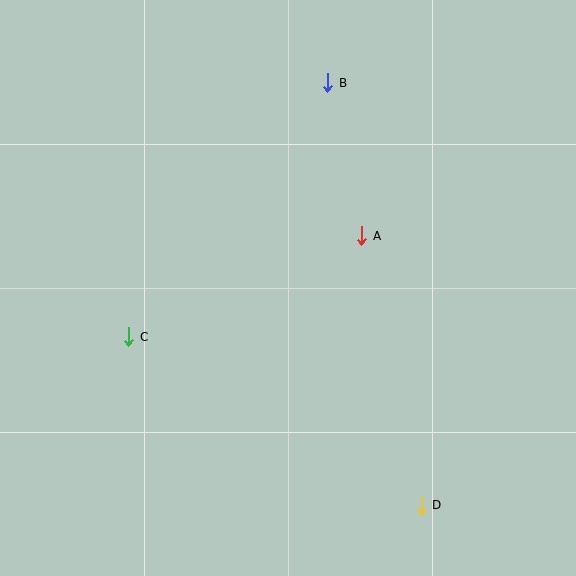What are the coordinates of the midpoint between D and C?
The midpoint between D and C is at (275, 421).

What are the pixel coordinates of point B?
Point B is at (328, 83).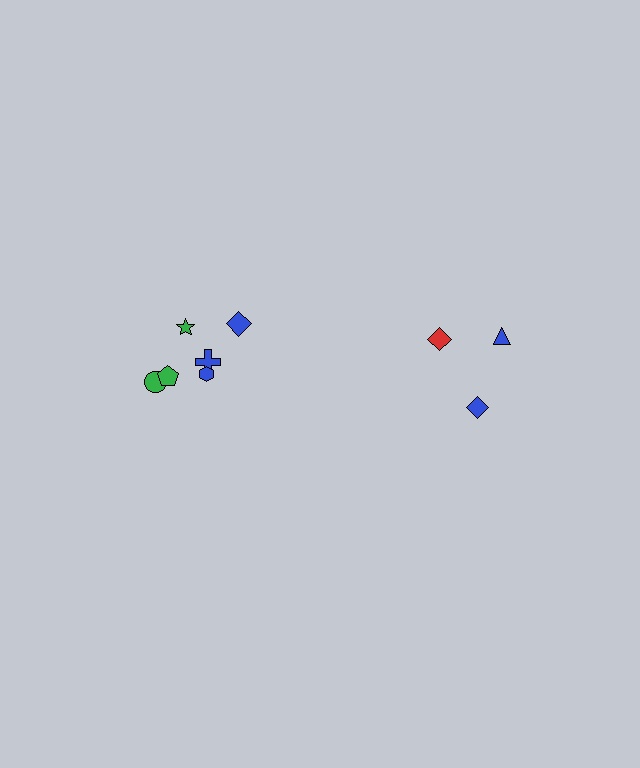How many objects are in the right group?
There are 3 objects.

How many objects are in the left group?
There are 6 objects.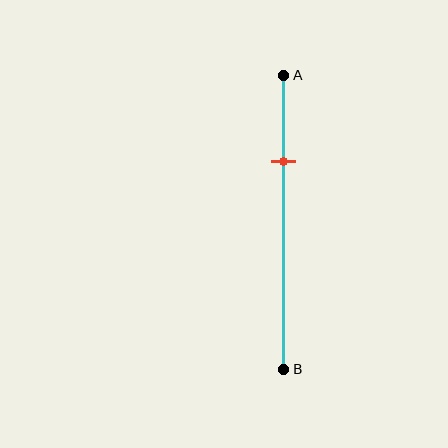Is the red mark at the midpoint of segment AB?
No, the mark is at about 30% from A, not at the 50% midpoint.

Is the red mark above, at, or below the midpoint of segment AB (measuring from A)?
The red mark is above the midpoint of segment AB.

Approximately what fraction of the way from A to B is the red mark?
The red mark is approximately 30% of the way from A to B.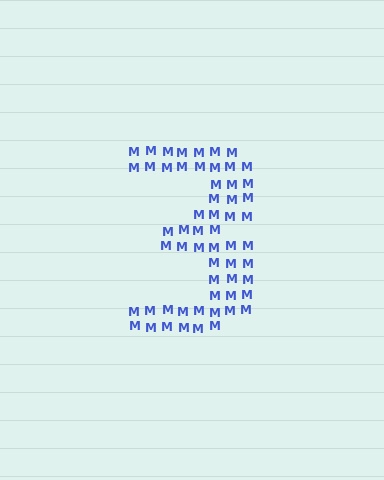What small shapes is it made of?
It is made of small letter M's.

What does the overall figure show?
The overall figure shows the digit 3.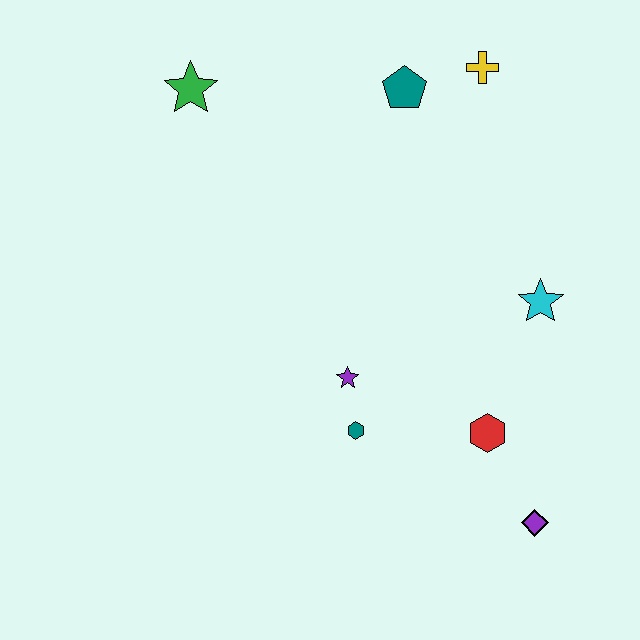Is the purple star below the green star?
Yes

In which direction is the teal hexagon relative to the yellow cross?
The teal hexagon is below the yellow cross.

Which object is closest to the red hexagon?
The purple diamond is closest to the red hexagon.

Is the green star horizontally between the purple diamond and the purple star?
No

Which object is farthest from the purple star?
The yellow cross is farthest from the purple star.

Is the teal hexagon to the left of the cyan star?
Yes